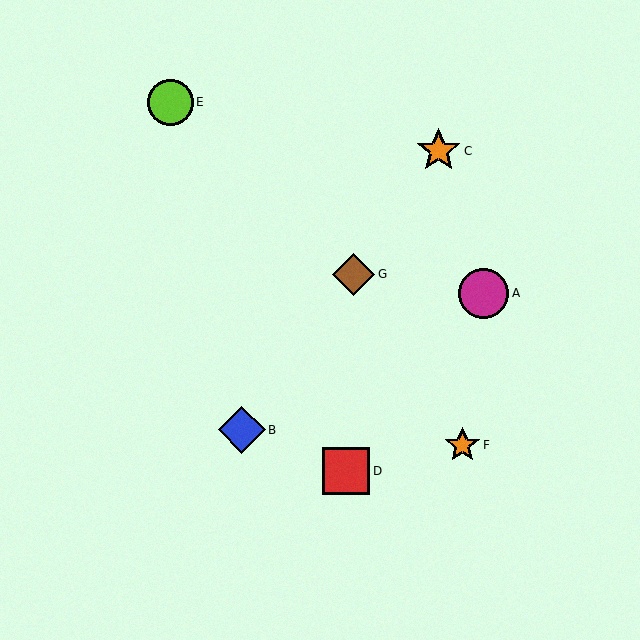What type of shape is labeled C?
Shape C is an orange star.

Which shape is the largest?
The magenta circle (labeled A) is the largest.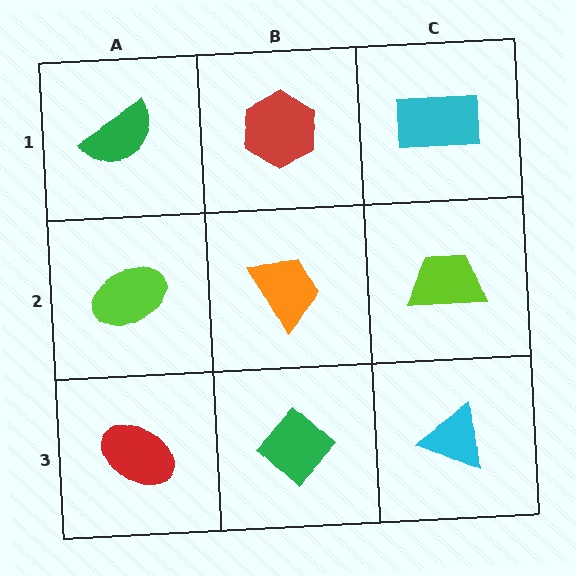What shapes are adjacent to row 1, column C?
A lime trapezoid (row 2, column C), a red hexagon (row 1, column B).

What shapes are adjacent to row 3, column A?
A lime ellipse (row 2, column A), a green diamond (row 3, column B).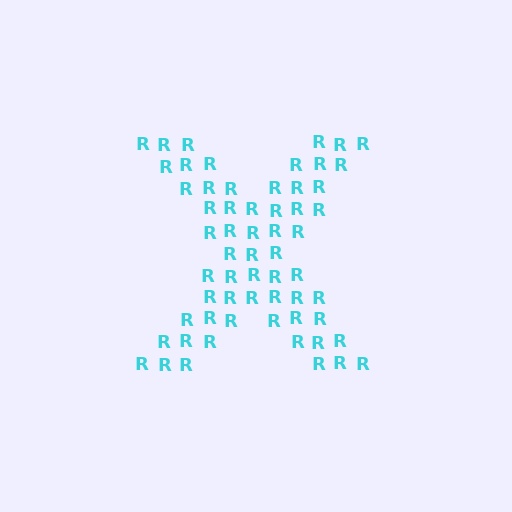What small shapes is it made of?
It is made of small letter R's.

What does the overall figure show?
The overall figure shows the letter X.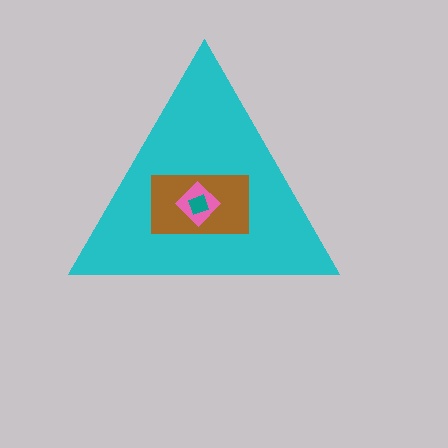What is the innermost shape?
The teal diamond.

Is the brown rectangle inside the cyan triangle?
Yes.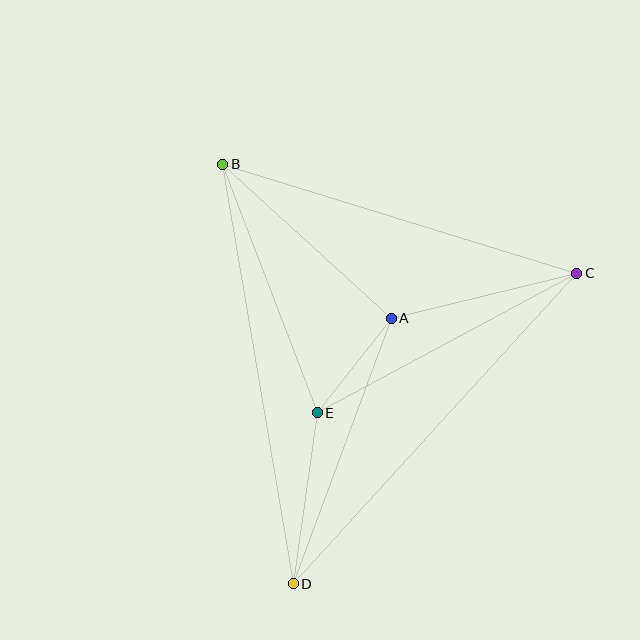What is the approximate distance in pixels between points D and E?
The distance between D and E is approximately 173 pixels.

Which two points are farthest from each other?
Points B and D are farthest from each other.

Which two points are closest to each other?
Points A and E are closest to each other.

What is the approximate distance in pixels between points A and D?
The distance between A and D is approximately 283 pixels.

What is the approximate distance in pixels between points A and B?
The distance between A and B is approximately 228 pixels.